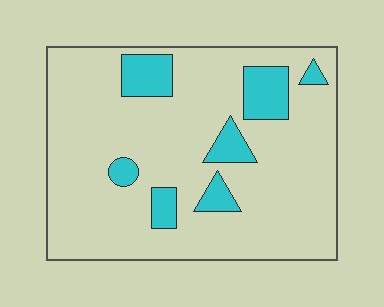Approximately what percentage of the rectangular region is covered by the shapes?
Approximately 15%.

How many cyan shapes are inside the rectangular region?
7.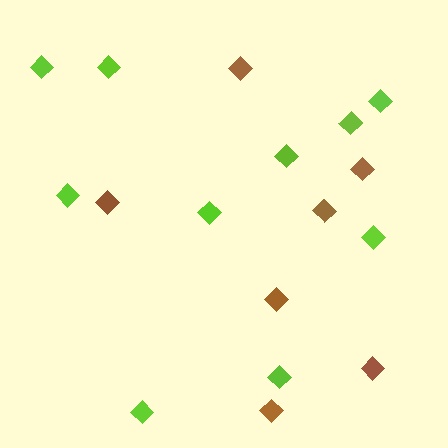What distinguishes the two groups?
There are 2 groups: one group of brown diamonds (7) and one group of lime diamonds (10).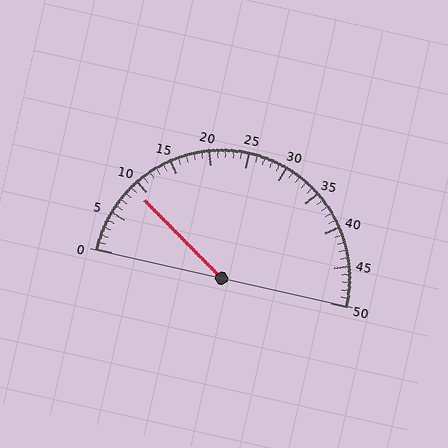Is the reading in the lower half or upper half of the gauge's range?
The reading is in the lower half of the range (0 to 50).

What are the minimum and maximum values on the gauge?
The gauge ranges from 0 to 50.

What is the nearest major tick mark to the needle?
The nearest major tick mark is 10.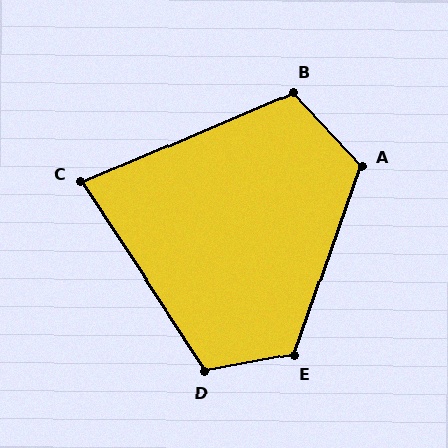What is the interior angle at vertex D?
Approximately 113 degrees (obtuse).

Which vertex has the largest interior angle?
E, at approximately 120 degrees.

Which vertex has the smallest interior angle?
C, at approximately 80 degrees.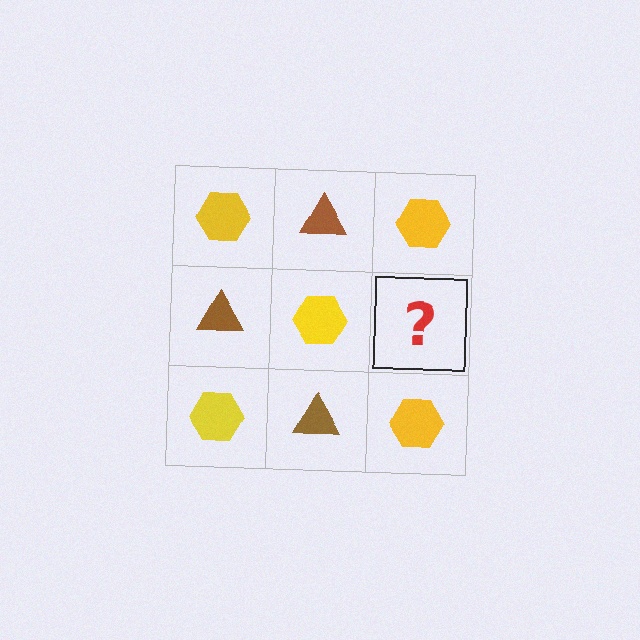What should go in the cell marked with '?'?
The missing cell should contain a brown triangle.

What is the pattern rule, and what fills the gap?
The rule is that it alternates yellow hexagon and brown triangle in a checkerboard pattern. The gap should be filled with a brown triangle.